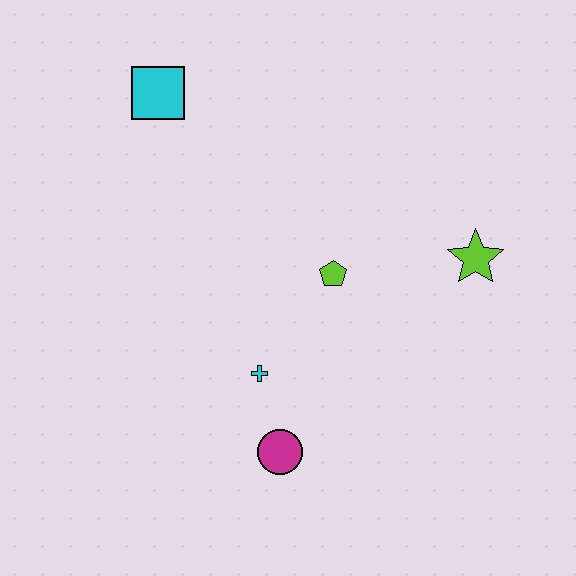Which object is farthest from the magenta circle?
The cyan square is farthest from the magenta circle.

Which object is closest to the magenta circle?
The cyan cross is closest to the magenta circle.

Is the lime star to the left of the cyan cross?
No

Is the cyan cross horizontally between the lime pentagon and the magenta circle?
No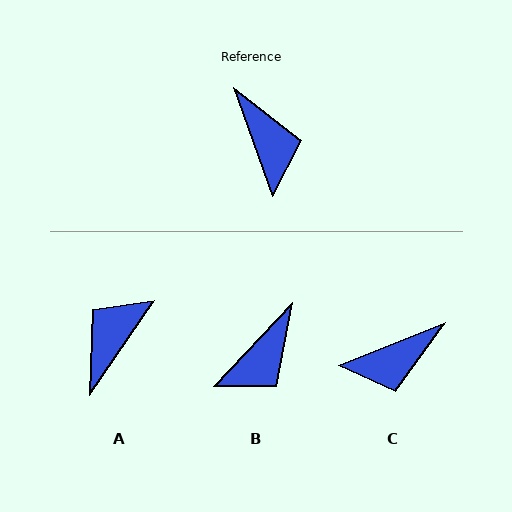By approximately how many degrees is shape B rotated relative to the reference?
Approximately 63 degrees clockwise.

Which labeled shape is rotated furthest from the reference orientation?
A, about 126 degrees away.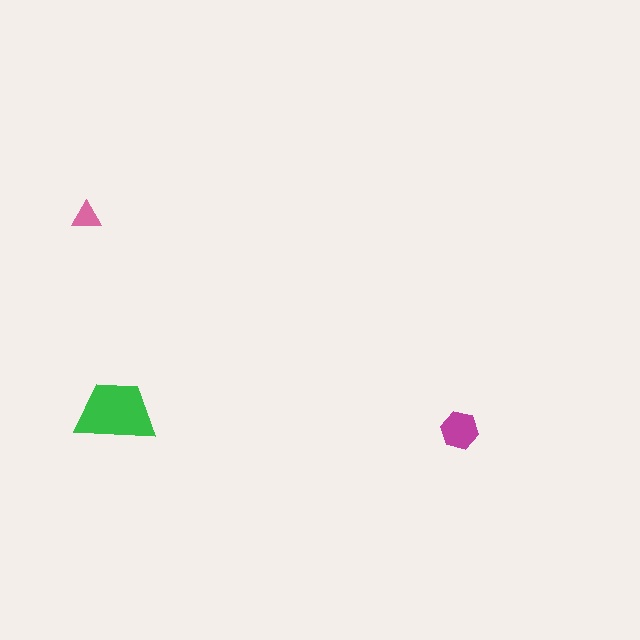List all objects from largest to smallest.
The green trapezoid, the magenta hexagon, the pink triangle.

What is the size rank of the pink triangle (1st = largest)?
3rd.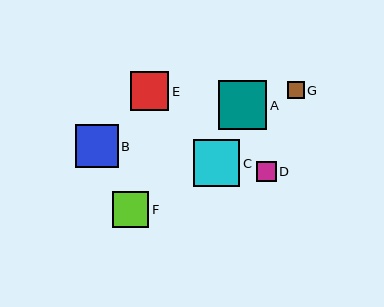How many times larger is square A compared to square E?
Square A is approximately 1.3 times the size of square E.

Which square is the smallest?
Square G is the smallest with a size of approximately 16 pixels.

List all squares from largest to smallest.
From largest to smallest: A, C, B, E, F, D, G.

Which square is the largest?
Square A is the largest with a size of approximately 49 pixels.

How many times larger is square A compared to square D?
Square A is approximately 2.5 times the size of square D.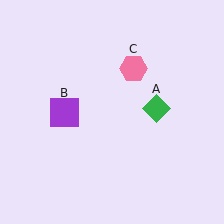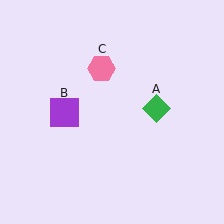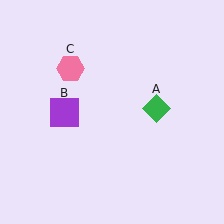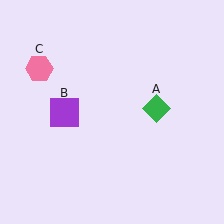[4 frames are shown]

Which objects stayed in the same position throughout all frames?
Green diamond (object A) and purple square (object B) remained stationary.